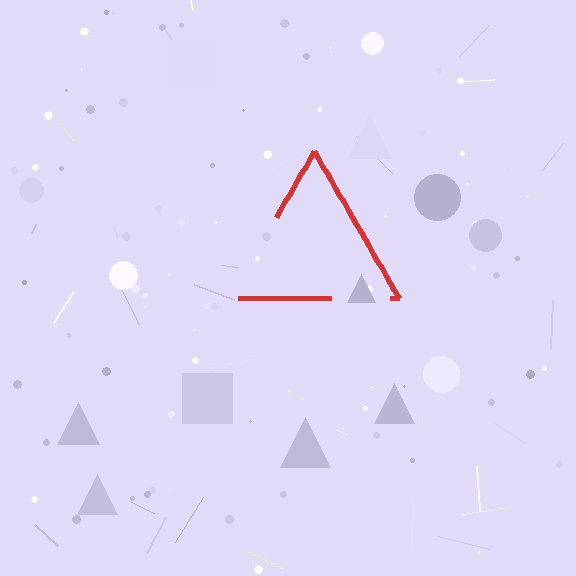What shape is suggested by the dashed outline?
The dashed outline suggests a triangle.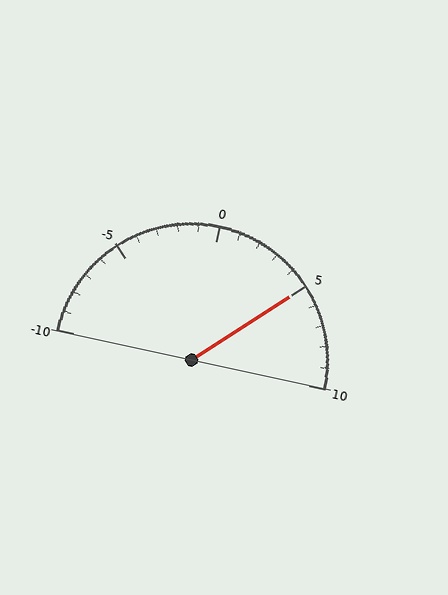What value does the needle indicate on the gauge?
The needle indicates approximately 5.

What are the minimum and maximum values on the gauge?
The gauge ranges from -10 to 10.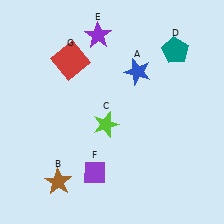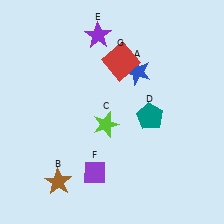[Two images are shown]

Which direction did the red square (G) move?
The red square (G) moved right.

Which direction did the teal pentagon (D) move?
The teal pentagon (D) moved down.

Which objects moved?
The objects that moved are: the teal pentagon (D), the red square (G).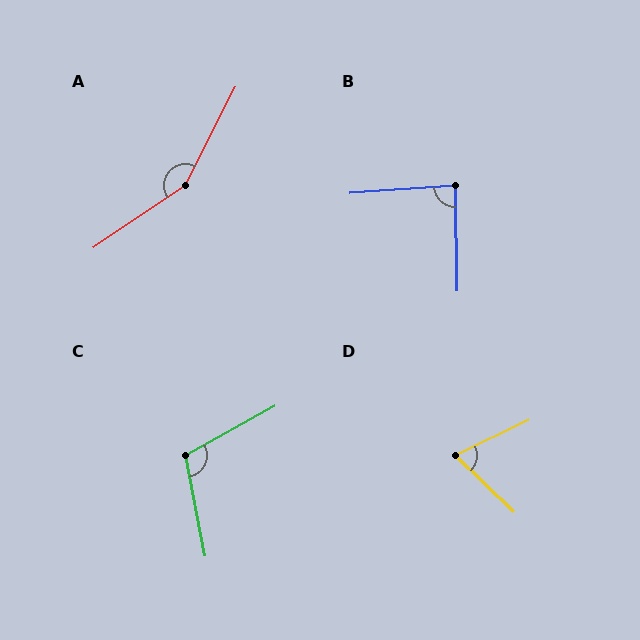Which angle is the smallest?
D, at approximately 70 degrees.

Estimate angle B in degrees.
Approximately 87 degrees.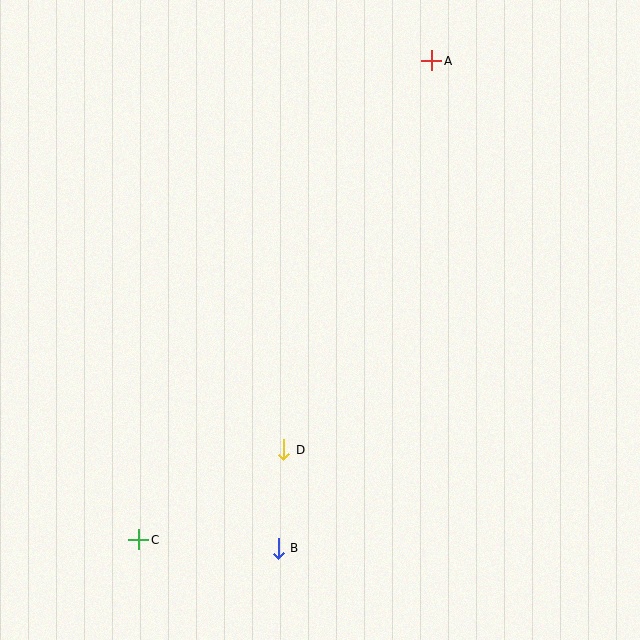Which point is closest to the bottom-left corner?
Point C is closest to the bottom-left corner.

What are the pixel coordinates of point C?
Point C is at (139, 540).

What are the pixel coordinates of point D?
Point D is at (284, 450).